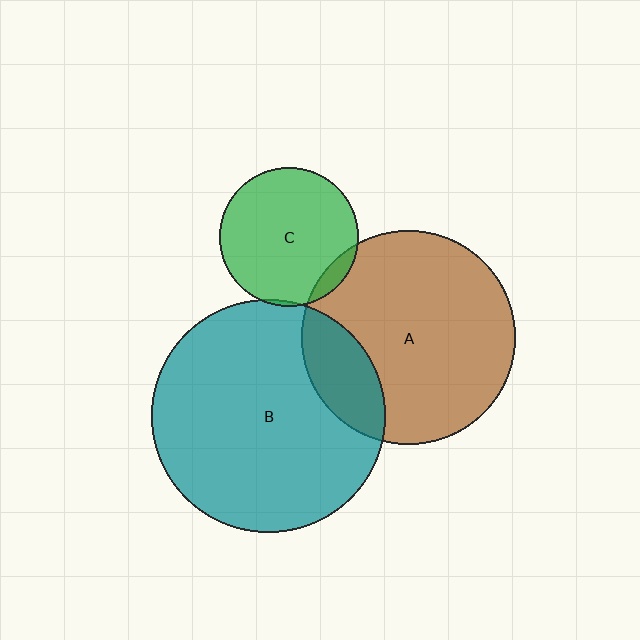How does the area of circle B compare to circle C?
Approximately 2.8 times.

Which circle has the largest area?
Circle B (teal).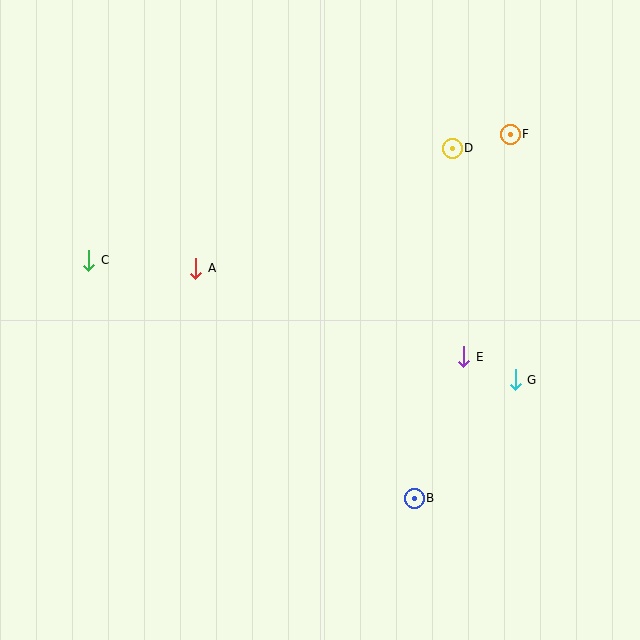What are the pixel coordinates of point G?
Point G is at (515, 380).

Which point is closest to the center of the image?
Point A at (196, 268) is closest to the center.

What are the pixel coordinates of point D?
Point D is at (452, 148).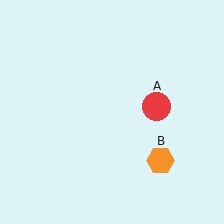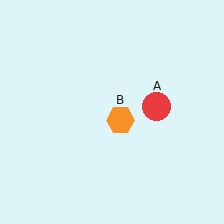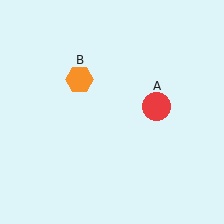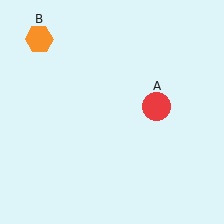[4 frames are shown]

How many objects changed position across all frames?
1 object changed position: orange hexagon (object B).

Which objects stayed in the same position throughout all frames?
Red circle (object A) remained stationary.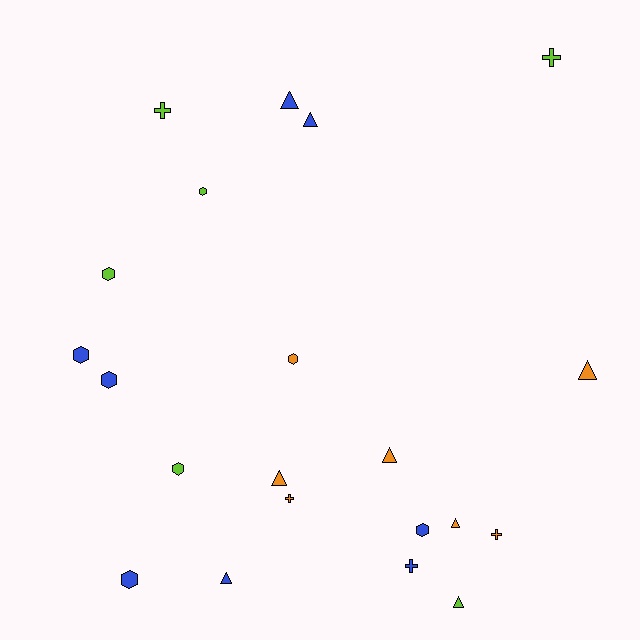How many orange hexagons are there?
There is 1 orange hexagon.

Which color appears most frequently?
Blue, with 8 objects.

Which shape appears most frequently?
Hexagon, with 8 objects.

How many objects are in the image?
There are 21 objects.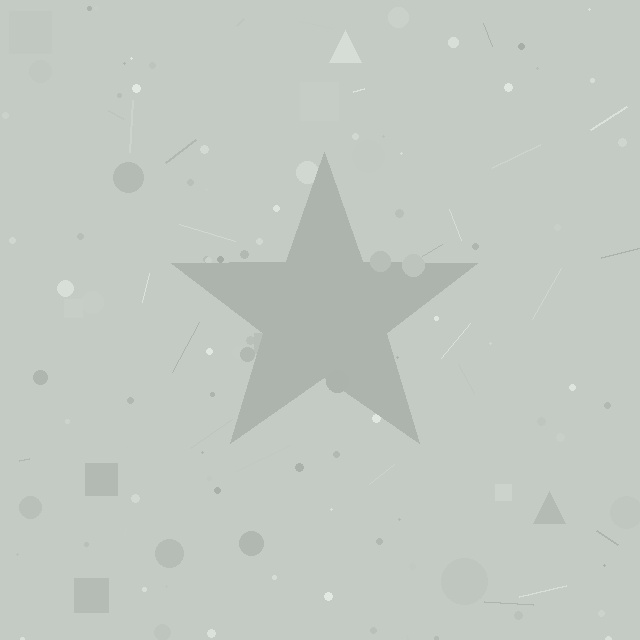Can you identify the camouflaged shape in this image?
The camouflaged shape is a star.